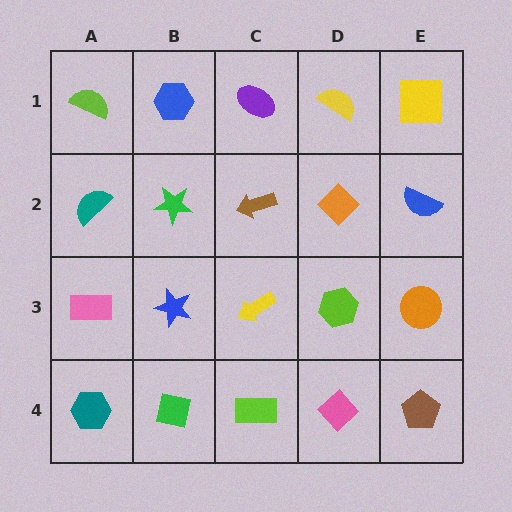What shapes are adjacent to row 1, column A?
A teal semicircle (row 2, column A), a blue hexagon (row 1, column B).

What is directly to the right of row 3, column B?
A yellow arrow.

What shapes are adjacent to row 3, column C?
A brown arrow (row 2, column C), a lime rectangle (row 4, column C), a blue star (row 3, column B), a lime hexagon (row 3, column D).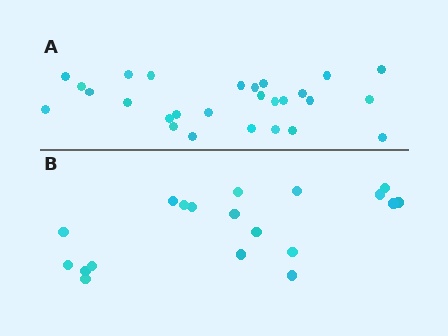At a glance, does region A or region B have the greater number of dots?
Region A (the top region) has more dots.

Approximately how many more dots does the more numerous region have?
Region A has roughly 8 or so more dots than region B.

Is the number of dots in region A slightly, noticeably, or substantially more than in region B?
Region A has noticeably more, but not dramatically so. The ratio is roughly 1.4 to 1.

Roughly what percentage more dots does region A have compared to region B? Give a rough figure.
About 40% more.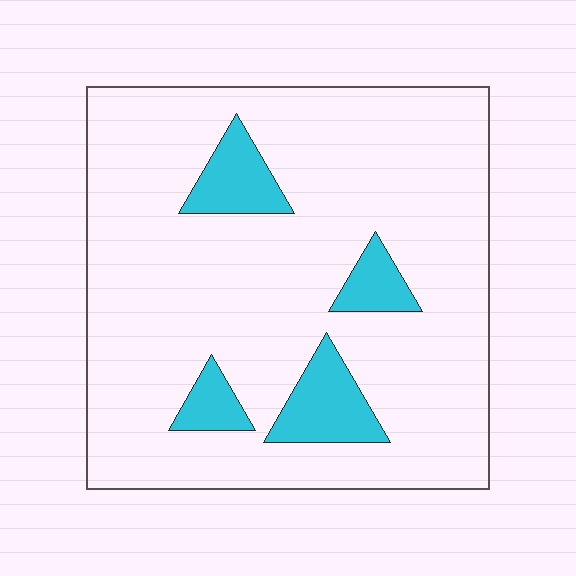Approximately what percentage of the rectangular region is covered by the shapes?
Approximately 15%.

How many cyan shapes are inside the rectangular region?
4.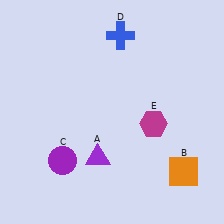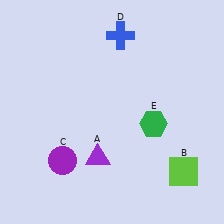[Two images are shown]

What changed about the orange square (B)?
In Image 1, B is orange. In Image 2, it changed to lime.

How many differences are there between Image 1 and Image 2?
There are 2 differences between the two images.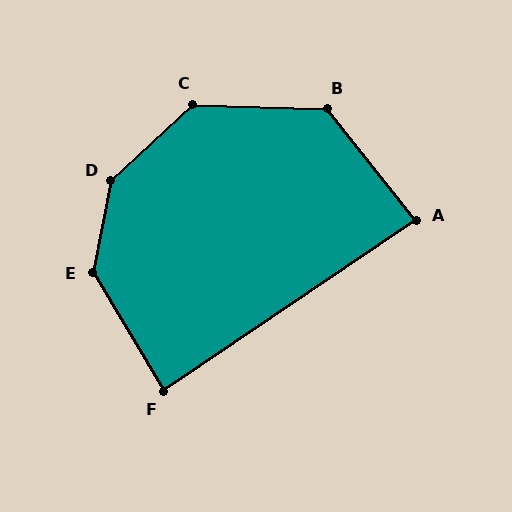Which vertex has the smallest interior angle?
A, at approximately 86 degrees.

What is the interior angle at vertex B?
Approximately 130 degrees (obtuse).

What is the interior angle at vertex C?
Approximately 136 degrees (obtuse).